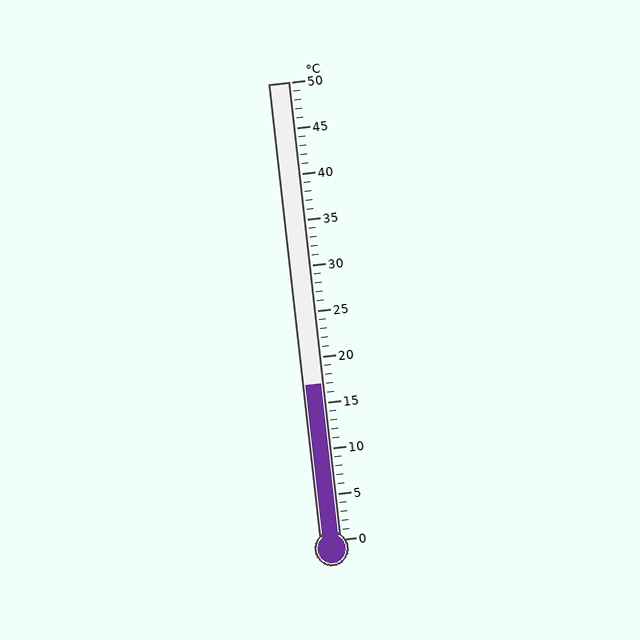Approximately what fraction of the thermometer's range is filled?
The thermometer is filled to approximately 35% of its range.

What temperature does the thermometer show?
The thermometer shows approximately 17°C.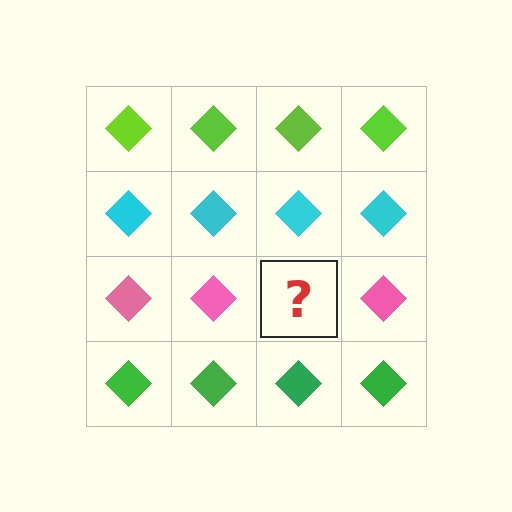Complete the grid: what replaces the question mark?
The question mark should be replaced with a pink diamond.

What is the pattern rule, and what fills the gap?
The rule is that each row has a consistent color. The gap should be filled with a pink diamond.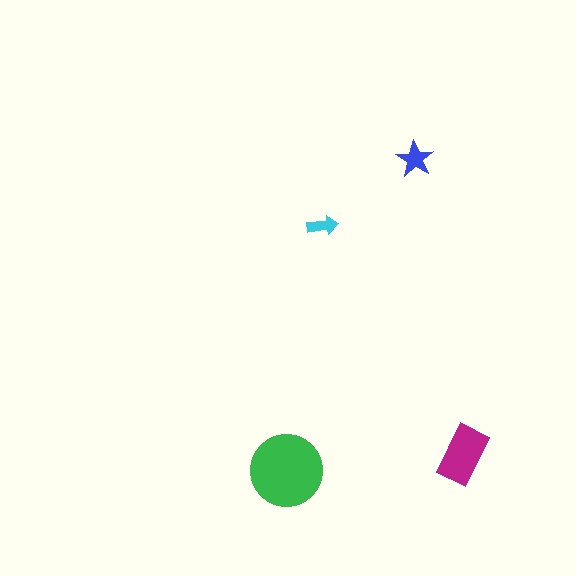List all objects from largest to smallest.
The green circle, the magenta rectangle, the blue star, the cyan arrow.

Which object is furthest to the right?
The magenta rectangle is rightmost.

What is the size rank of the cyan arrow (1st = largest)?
4th.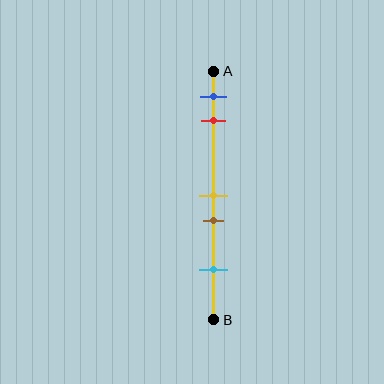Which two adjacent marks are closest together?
The yellow and brown marks are the closest adjacent pair.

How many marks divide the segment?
There are 5 marks dividing the segment.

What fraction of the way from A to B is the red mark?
The red mark is approximately 20% (0.2) of the way from A to B.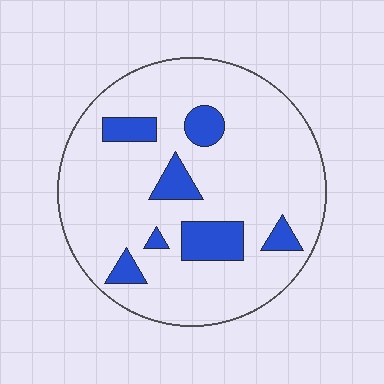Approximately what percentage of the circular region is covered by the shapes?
Approximately 15%.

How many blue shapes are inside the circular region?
7.